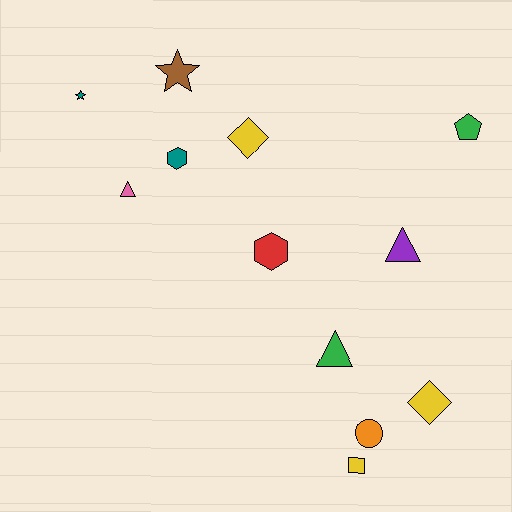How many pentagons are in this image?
There is 1 pentagon.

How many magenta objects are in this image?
There are no magenta objects.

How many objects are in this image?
There are 12 objects.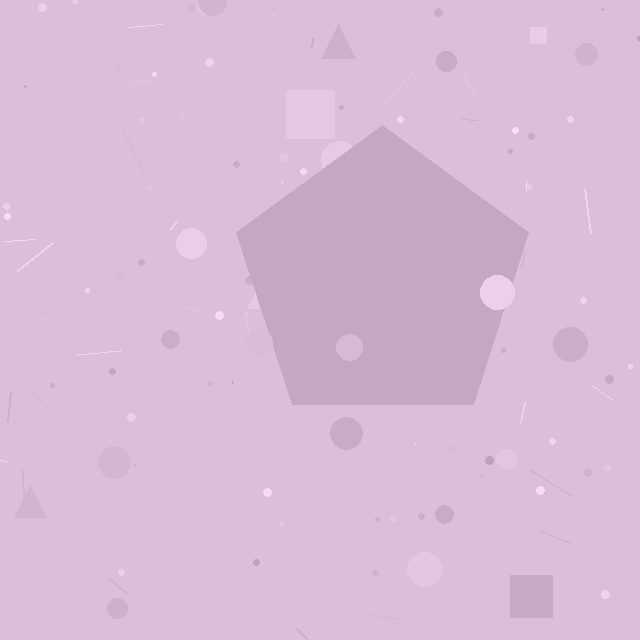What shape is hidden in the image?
A pentagon is hidden in the image.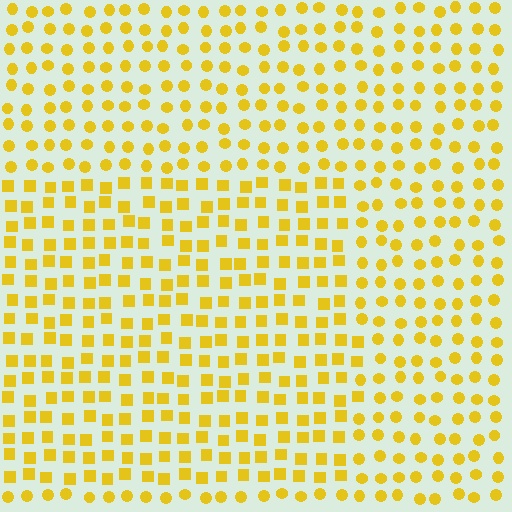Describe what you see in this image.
The image is filled with small yellow elements arranged in a uniform grid. A rectangle-shaped region contains squares, while the surrounding area contains circles. The boundary is defined purely by the change in element shape.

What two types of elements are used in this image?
The image uses squares inside the rectangle region and circles outside it.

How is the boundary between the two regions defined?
The boundary is defined by a change in element shape: squares inside vs. circles outside. All elements share the same color and spacing.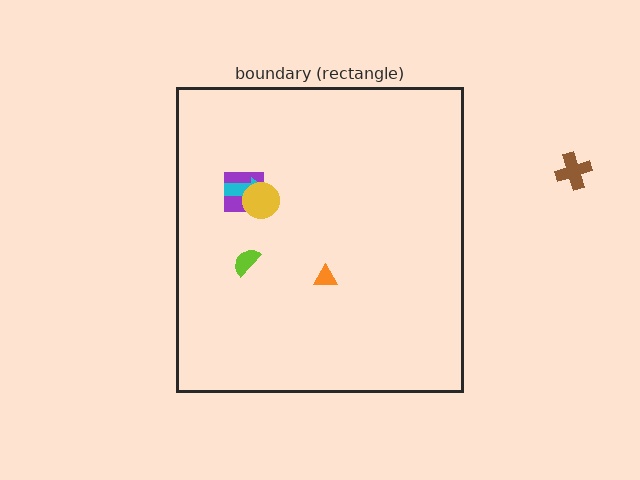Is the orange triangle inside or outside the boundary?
Inside.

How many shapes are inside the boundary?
5 inside, 1 outside.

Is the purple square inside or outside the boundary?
Inside.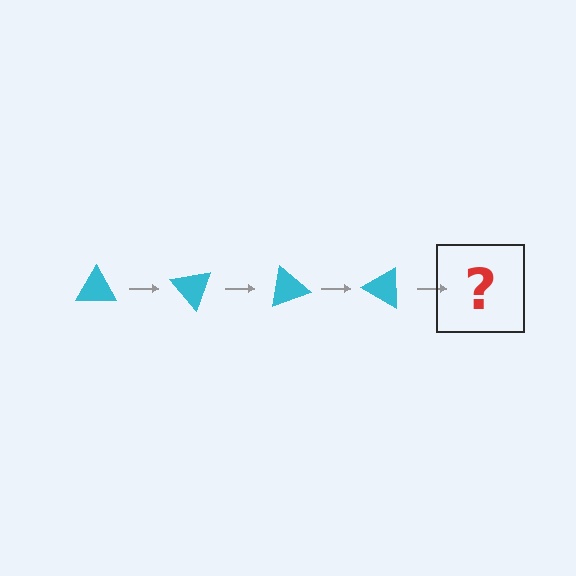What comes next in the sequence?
The next element should be a cyan triangle rotated 200 degrees.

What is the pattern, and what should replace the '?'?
The pattern is that the triangle rotates 50 degrees each step. The '?' should be a cyan triangle rotated 200 degrees.